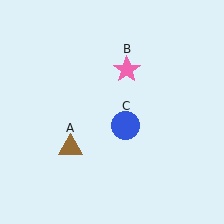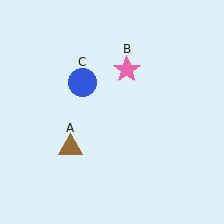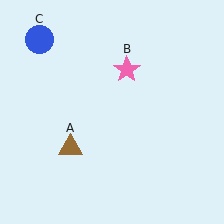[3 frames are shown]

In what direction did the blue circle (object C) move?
The blue circle (object C) moved up and to the left.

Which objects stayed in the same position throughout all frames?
Brown triangle (object A) and pink star (object B) remained stationary.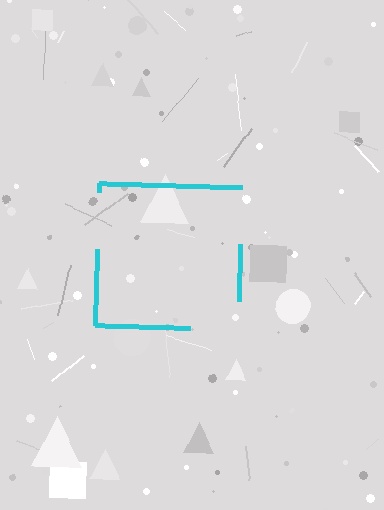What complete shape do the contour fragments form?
The contour fragments form a square.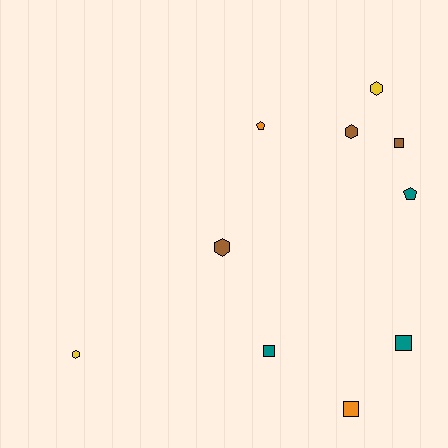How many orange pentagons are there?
There is 1 orange pentagon.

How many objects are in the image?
There are 10 objects.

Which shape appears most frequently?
Square, with 4 objects.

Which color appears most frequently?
Teal, with 3 objects.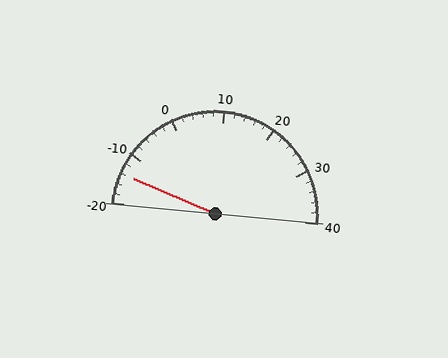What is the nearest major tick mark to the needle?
The nearest major tick mark is -10.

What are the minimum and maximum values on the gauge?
The gauge ranges from -20 to 40.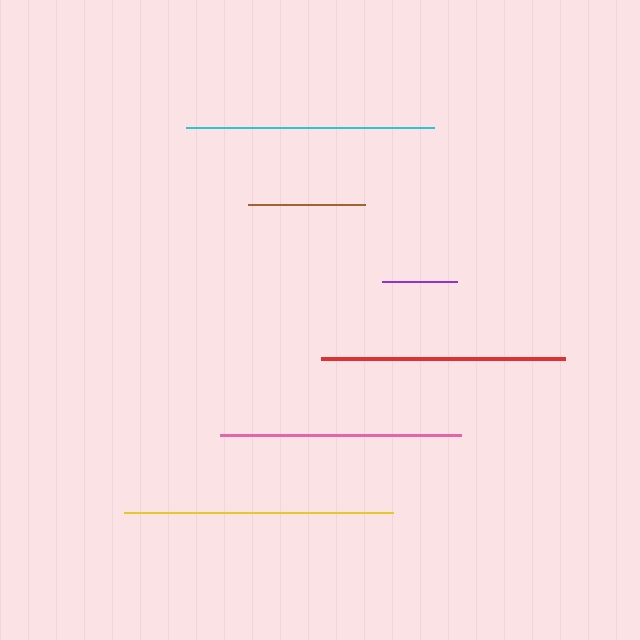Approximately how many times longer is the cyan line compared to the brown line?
The cyan line is approximately 2.1 times the length of the brown line.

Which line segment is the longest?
The yellow line is the longest at approximately 269 pixels.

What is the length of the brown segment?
The brown segment is approximately 117 pixels long.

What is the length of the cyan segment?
The cyan segment is approximately 249 pixels long.